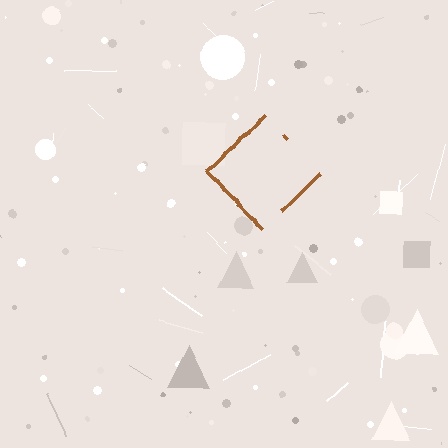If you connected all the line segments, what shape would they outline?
They would outline a diamond.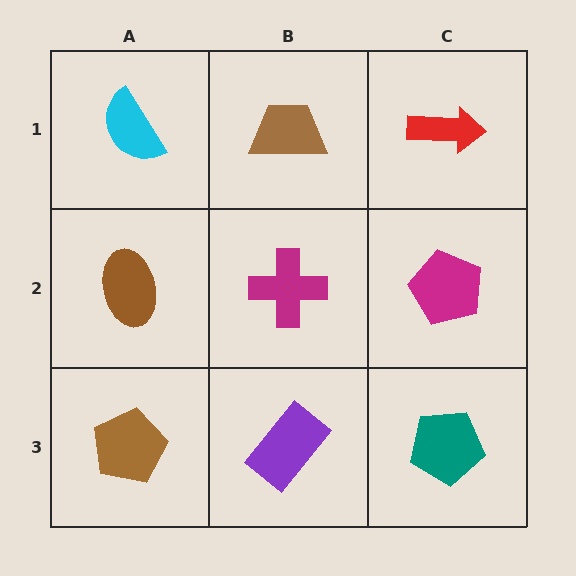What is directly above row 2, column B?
A brown trapezoid.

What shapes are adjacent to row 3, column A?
A brown ellipse (row 2, column A), a purple rectangle (row 3, column B).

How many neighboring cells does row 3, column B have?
3.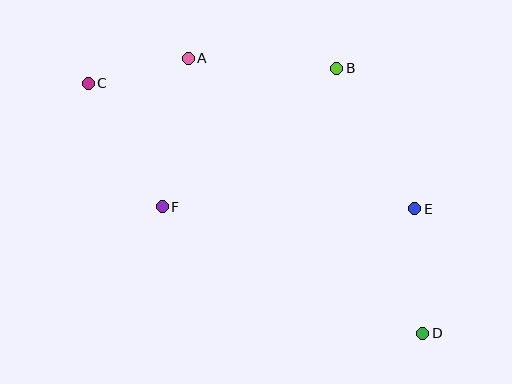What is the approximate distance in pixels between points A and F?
The distance between A and F is approximately 150 pixels.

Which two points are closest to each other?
Points A and C are closest to each other.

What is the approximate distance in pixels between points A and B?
The distance between A and B is approximately 149 pixels.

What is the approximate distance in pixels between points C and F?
The distance between C and F is approximately 144 pixels.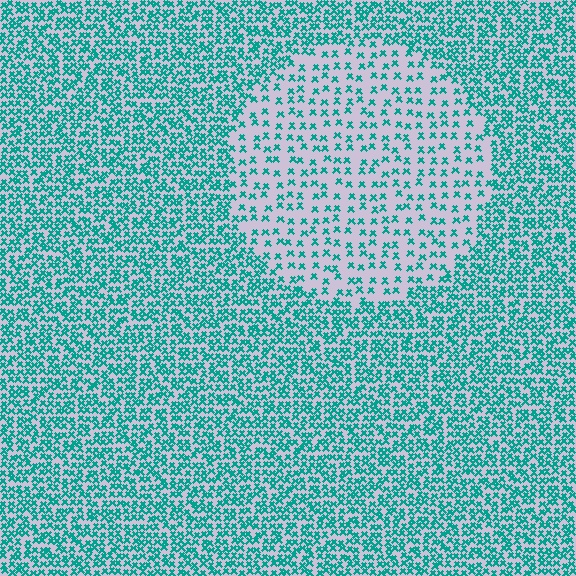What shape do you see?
I see a circle.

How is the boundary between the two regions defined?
The boundary is defined by a change in element density (approximately 2.4x ratio). All elements are the same color, size, and shape.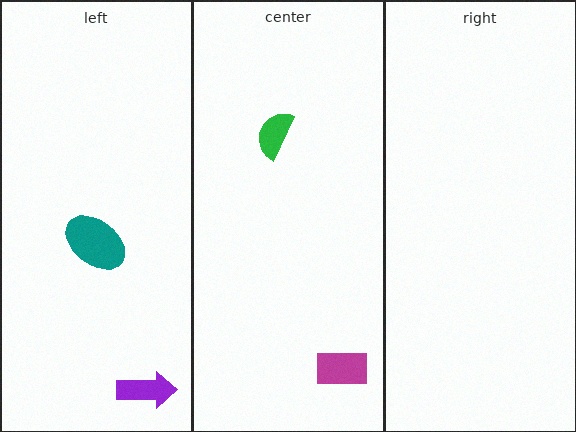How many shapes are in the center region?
2.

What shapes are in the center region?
The green semicircle, the magenta rectangle.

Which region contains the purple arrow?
The left region.